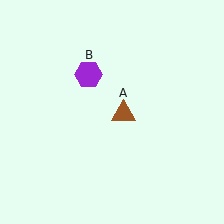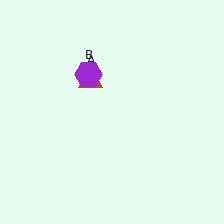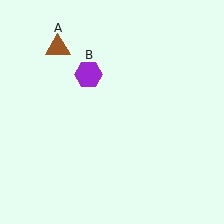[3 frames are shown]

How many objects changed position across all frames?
1 object changed position: brown triangle (object A).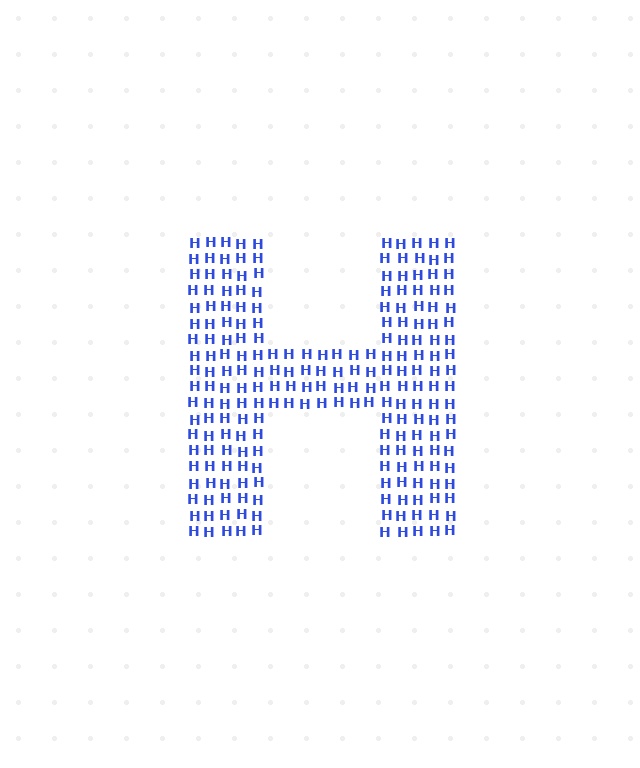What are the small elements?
The small elements are letter H's.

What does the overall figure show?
The overall figure shows the letter H.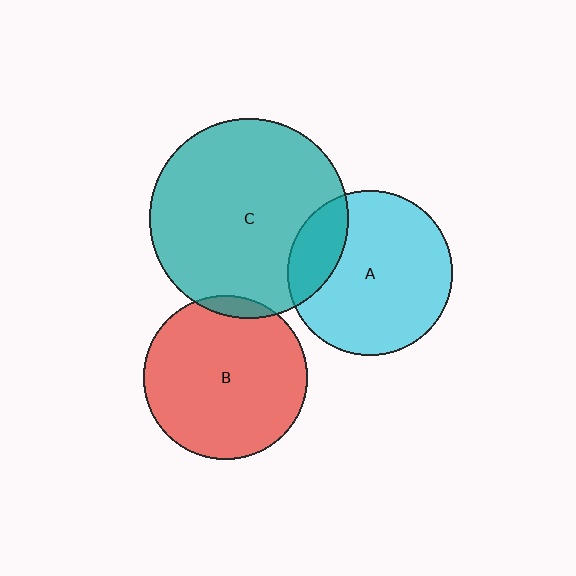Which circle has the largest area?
Circle C (teal).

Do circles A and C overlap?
Yes.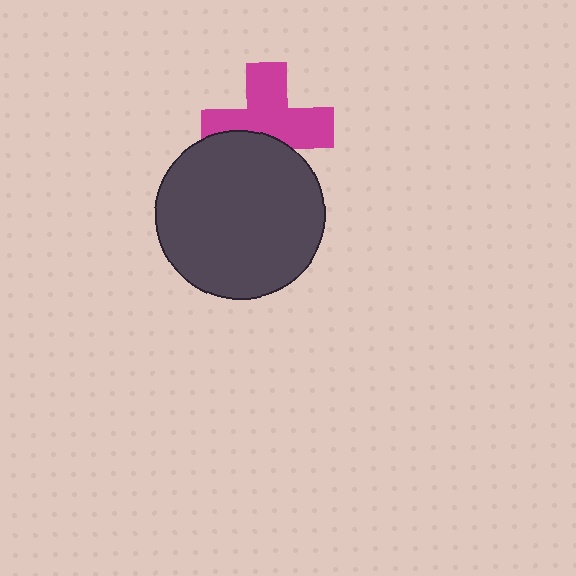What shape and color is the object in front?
The object in front is a dark gray circle.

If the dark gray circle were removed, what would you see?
You would see the complete magenta cross.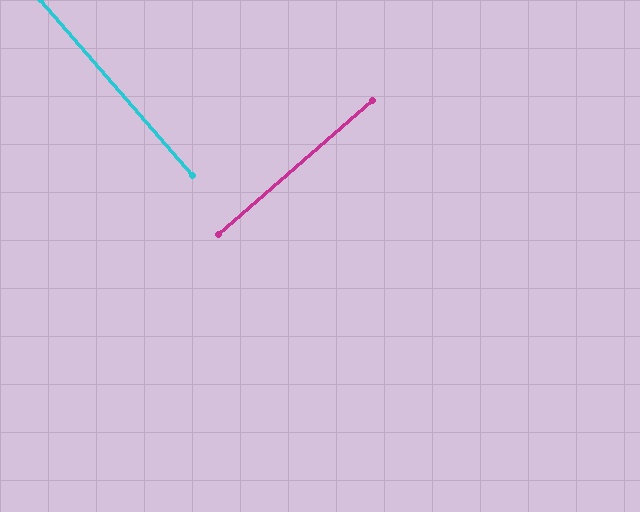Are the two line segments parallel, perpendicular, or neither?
Perpendicular — they meet at approximately 90°.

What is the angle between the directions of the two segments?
Approximately 90 degrees.